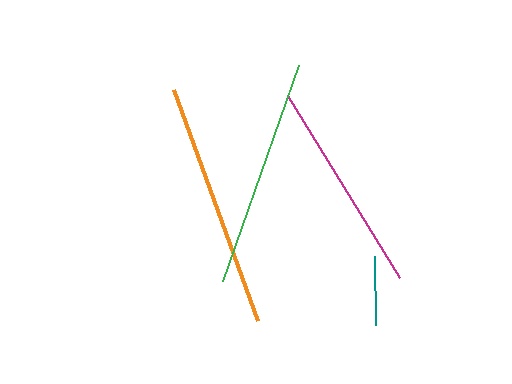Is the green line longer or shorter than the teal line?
The green line is longer than the teal line.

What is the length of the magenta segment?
The magenta segment is approximately 214 pixels long.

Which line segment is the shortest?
The teal line is the shortest at approximately 69 pixels.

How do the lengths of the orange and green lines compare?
The orange and green lines are approximately the same length.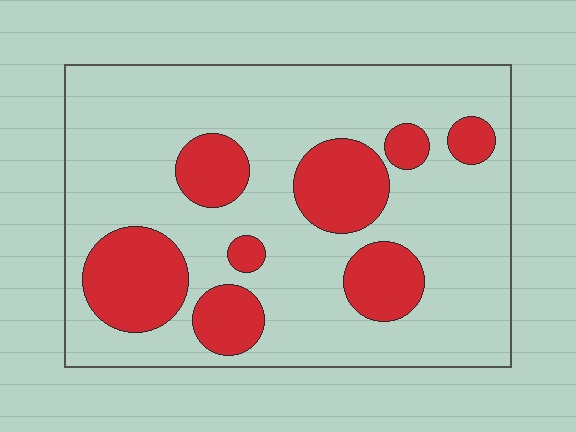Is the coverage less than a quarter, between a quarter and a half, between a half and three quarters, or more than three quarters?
Between a quarter and a half.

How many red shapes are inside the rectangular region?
8.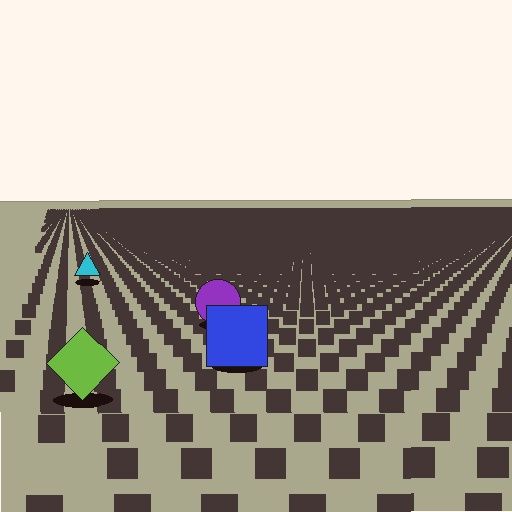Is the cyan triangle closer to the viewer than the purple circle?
No. The purple circle is closer — you can tell from the texture gradient: the ground texture is coarser near it.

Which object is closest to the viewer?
The lime diamond is closest. The texture marks near it are larger and more spread out.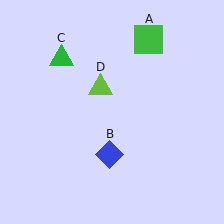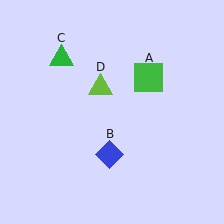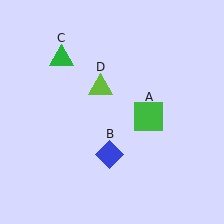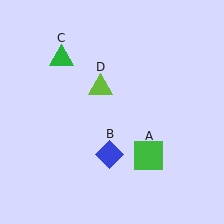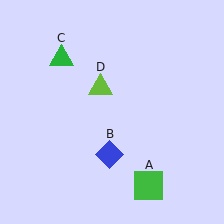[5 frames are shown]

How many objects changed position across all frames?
1 object changed position: green square (object A).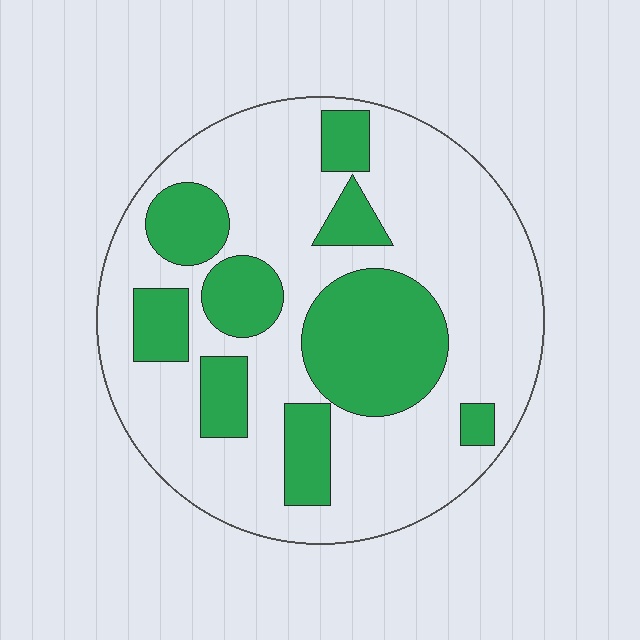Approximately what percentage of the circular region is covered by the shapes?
Approximately 30%.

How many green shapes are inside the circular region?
9.